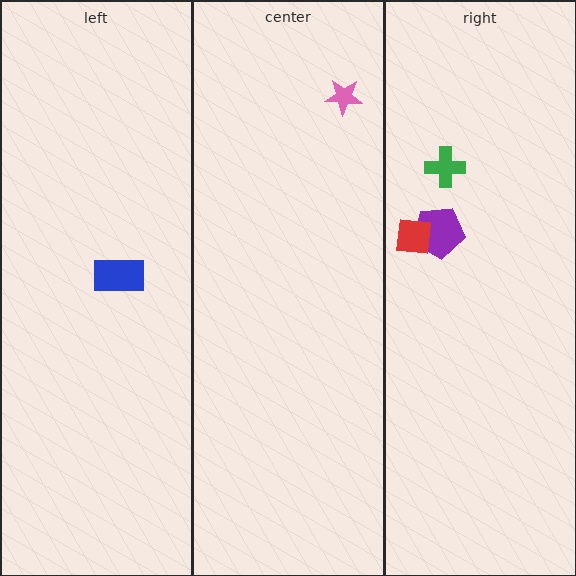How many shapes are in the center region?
1.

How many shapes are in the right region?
3.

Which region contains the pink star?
The center region.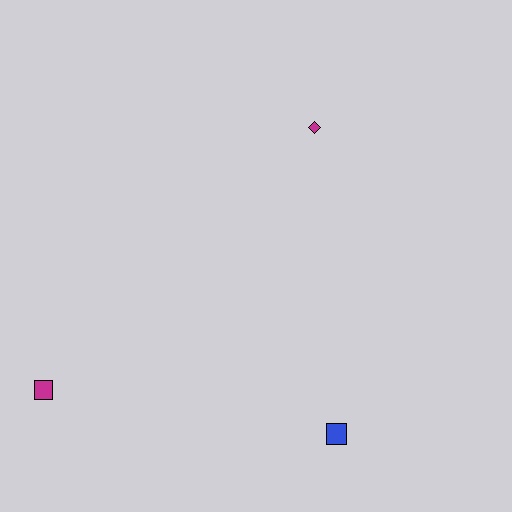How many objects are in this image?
There are 3 objects.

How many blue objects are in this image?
There is 1 blue object.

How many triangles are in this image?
There are no triangles.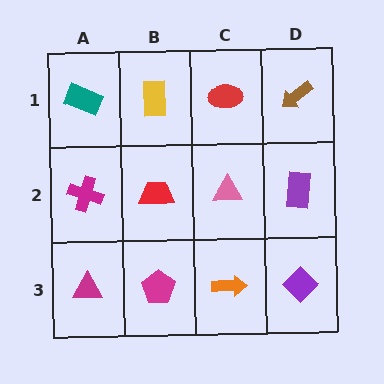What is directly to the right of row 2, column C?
A purple rectangle.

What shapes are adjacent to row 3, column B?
A red trapezoid (row 2, column B), a magenta triangle (row 3, column A), an orange arrow (row 3, column C).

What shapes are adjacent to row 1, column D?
A purple rectangle (row 2, column D), a red ellipse (row 1, column C).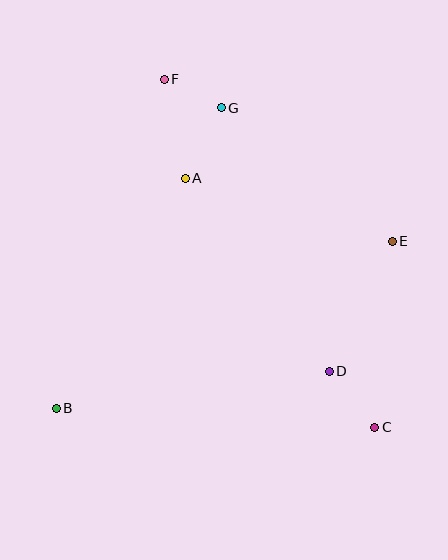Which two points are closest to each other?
Points F and G are closest to each other.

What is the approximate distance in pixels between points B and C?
The distance between B and C is approximately 319 pixels.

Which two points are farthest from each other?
Points C and F are farthest from each other.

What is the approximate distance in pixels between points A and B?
The distance between A and B is approximately 264 pixels.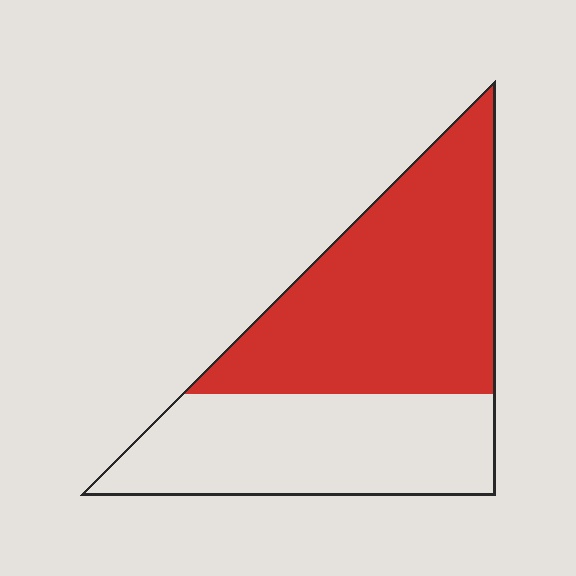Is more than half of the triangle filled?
Yes.